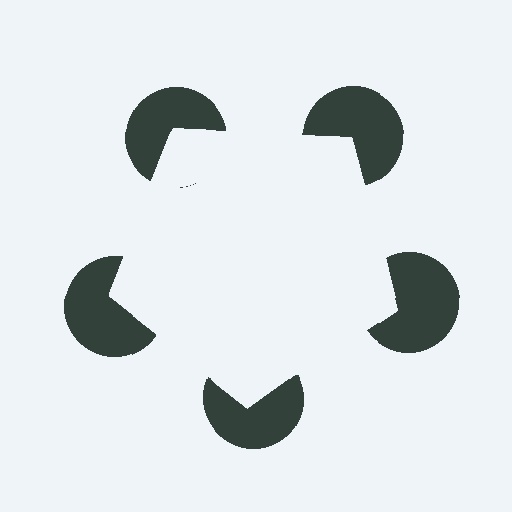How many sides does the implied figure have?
5 sides.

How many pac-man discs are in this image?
There are 5 — one at each vertex of the illusory pentagon.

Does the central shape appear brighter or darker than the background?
It typically appears slightly brighter than the background, even though no actual brightness change is drawn.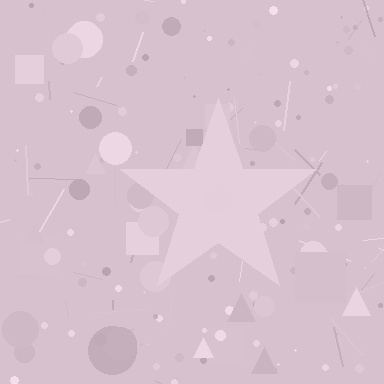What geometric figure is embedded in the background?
A star is embedded in the background.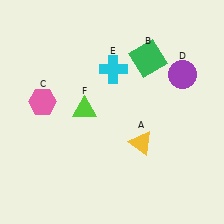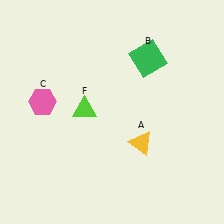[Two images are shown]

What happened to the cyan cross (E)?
The cyan cross (E) was removed in Image 2. It was in the top-right area of Image 1.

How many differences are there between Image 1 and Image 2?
There are 2 differences between the two images.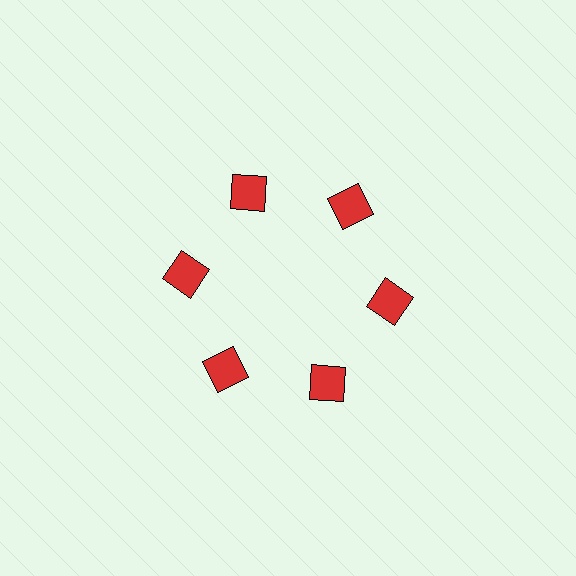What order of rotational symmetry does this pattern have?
This pattern has 6-fold rotational symmetry.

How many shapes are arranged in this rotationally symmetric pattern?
There are 6 shapes, arranged in 6 groups of 1.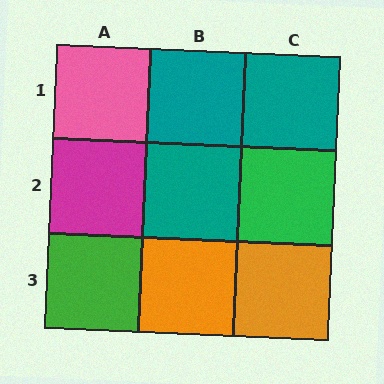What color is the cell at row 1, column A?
Pink.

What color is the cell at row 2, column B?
Teal.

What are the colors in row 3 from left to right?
Green, orange, orange.